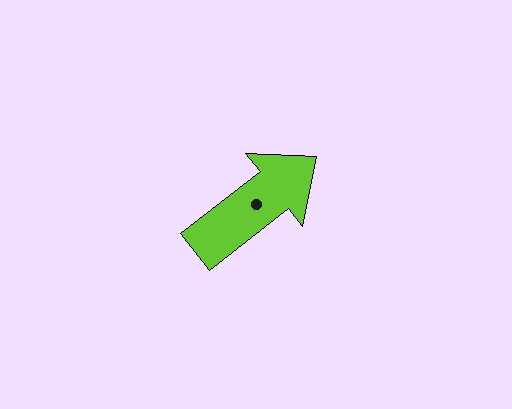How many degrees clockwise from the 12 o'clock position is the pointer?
Approximately 52 degrees.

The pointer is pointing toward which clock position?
Roughly 2 o'clock.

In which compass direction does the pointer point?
Northeast.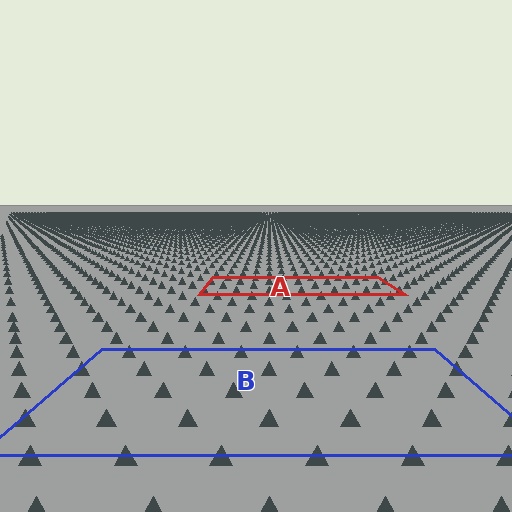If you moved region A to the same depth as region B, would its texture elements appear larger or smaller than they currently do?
They would appear larger. At a closer depth, the same texture elements are projected at a bigger on-screen size.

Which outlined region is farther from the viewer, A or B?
Region A is farther from the viewer — the texture elements inside it appear smaller and more densely packed.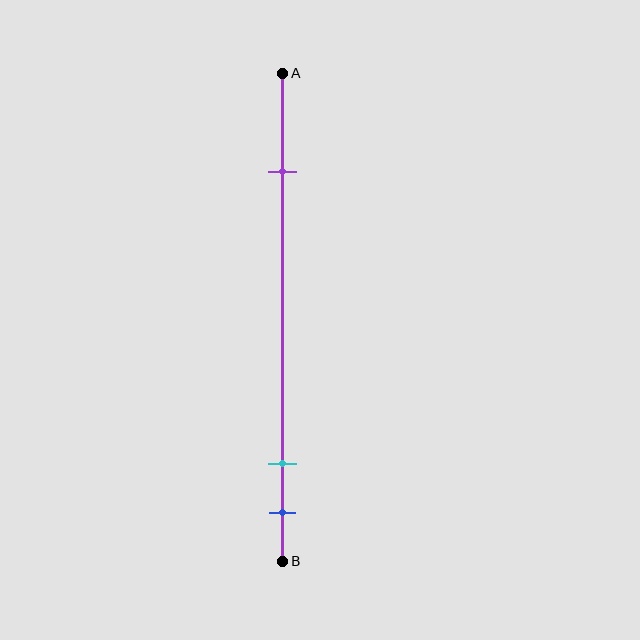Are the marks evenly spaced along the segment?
No, the marks are not evenly spaced.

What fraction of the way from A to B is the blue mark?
The blue mark is approximately 90% (0.9) of the way from A to B.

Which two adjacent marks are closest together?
The cyan and blue marks are the closest adjacent pair.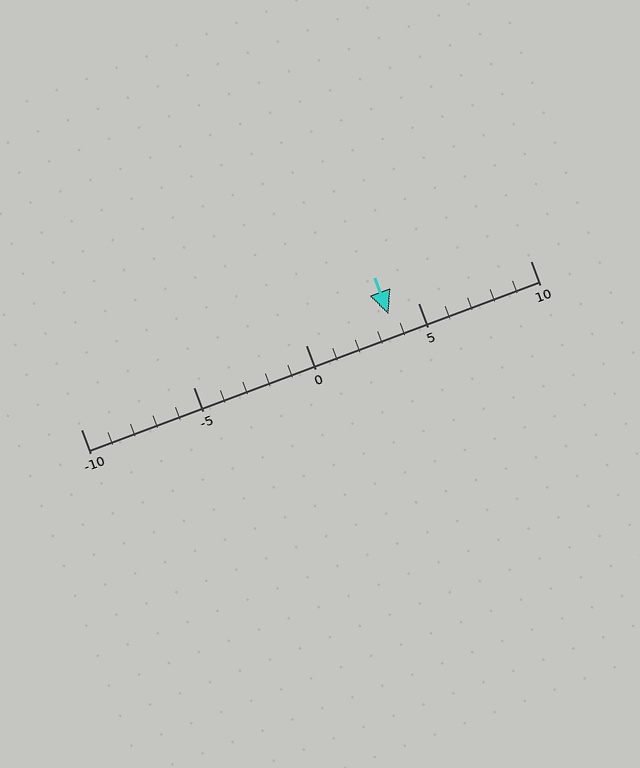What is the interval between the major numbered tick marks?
The major tick marks are spaced 5 units apart.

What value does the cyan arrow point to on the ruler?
The cyan arrow points to approximately 4.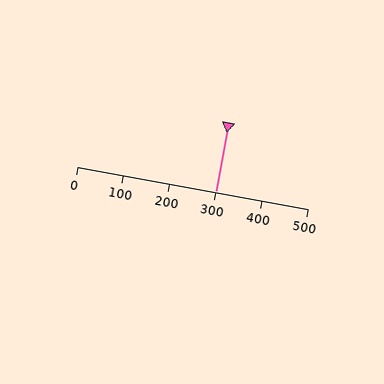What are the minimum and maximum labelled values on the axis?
The axis runs from 0 to 500.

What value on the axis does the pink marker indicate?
The marker indicates approximately 300.